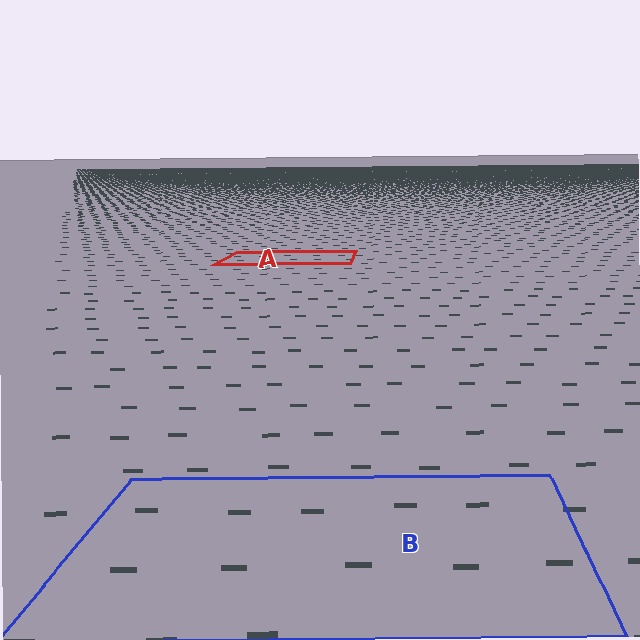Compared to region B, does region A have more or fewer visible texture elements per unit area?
Region A has more texture elements per unit area — they are packed more densely because it is farther away.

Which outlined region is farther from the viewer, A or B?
Region A is farther from the viewer — the texture elements inside it appear smaller and more densely packed.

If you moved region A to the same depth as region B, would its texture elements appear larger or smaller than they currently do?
They would appear larger. At a closer depth, the same texture elements are projected at a bigger on-screen size.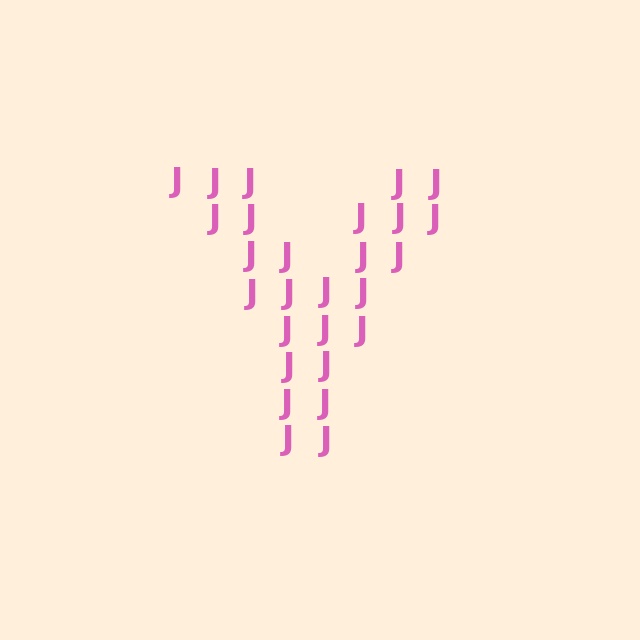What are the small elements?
The small elements are letter J's.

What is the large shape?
The large shape is the letter Y.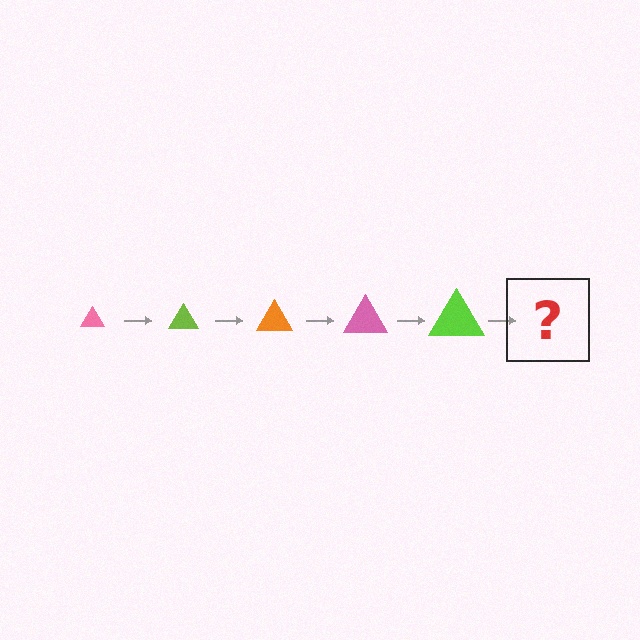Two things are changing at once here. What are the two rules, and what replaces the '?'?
The two rules are that the triangle grows larger each step and the color cycles through pink, lime, and orange. The '?' should be an orange triangle, larger than the previous one.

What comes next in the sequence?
The next element should be an orange triangle, larger than the previous one.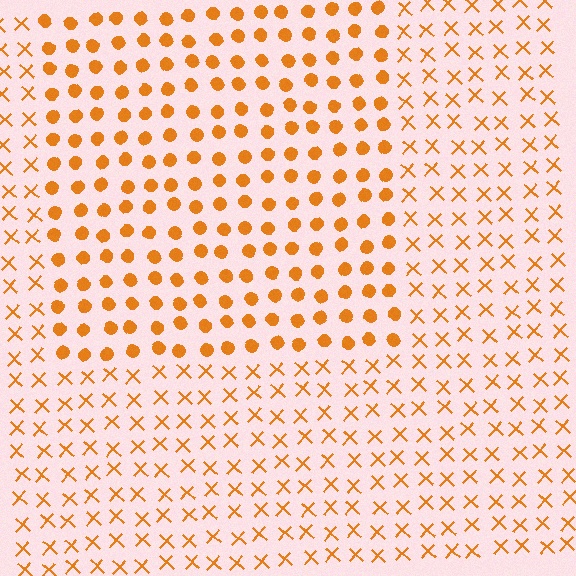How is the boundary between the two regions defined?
The boundary is defined by a change in element shape: circles inside vs. X marks outside. All elements share the same color and spacing.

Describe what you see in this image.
The image is filled with small orange elements arranged in a uniform grid. A rectangle-shaped region contains circles, while the surrounding area contains X marks. The boundary is defined purely by the change in element shape.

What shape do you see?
I see a rectangle.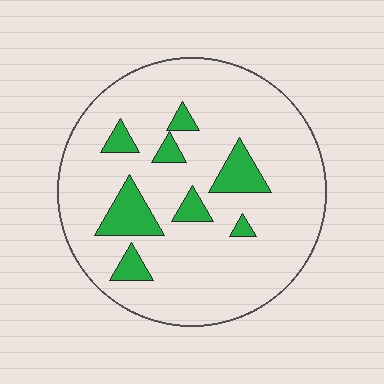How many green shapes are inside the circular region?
8.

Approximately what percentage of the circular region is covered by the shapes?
Approximately 15%.